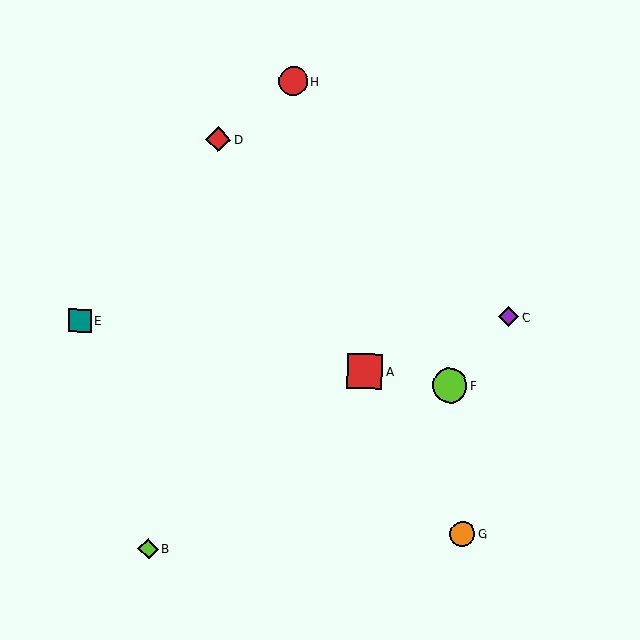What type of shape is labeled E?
Shape E is a teal square.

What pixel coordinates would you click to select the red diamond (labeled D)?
Click at (218, 140) to select the red diamond D.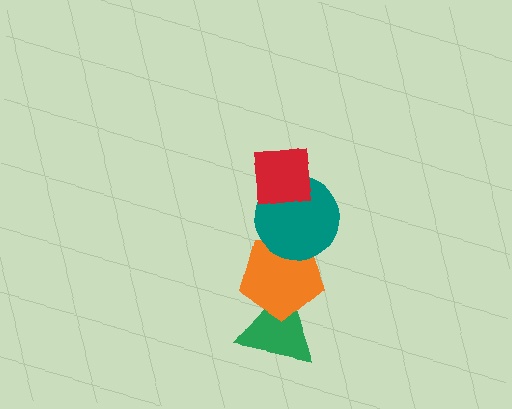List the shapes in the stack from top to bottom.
From top to bottom: the red square, the teal circle, the orange pentagon, the green triangle.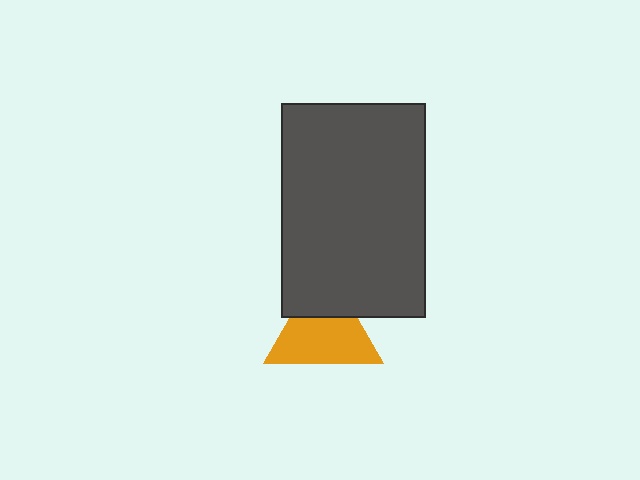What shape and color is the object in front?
The object in front is a dark gray rectangle.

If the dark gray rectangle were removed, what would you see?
You would see the complete orange triangle.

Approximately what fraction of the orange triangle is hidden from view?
Roughly 32% of the orange triangle is hidden behind the dark gray rectangle.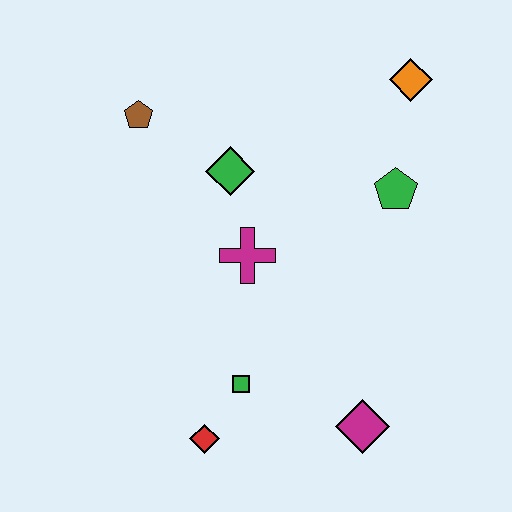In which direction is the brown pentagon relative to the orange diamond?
The brown pentagon is to the left of the orange diamond.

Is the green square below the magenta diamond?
No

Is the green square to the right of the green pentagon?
No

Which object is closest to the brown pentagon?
The green diamond is closest to the brown pentagon.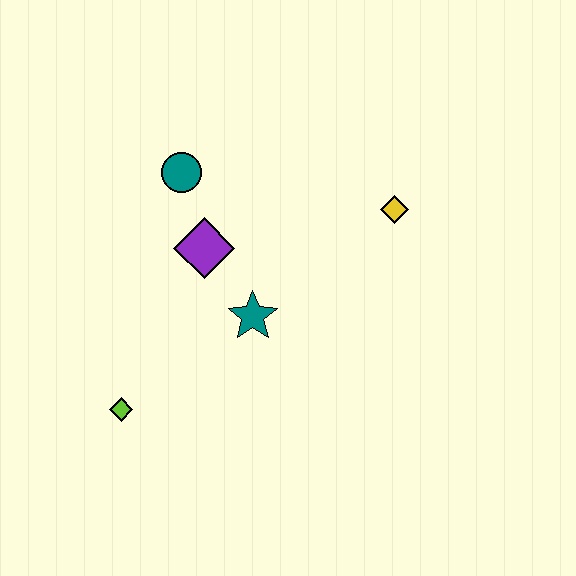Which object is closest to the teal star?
The purple diamond is closest to the teal star.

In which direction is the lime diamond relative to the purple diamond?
The lime diamond is below the purple diamond.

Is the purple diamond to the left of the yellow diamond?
Yes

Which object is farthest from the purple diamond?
The yellow diamond is farthest from the purple diamond.